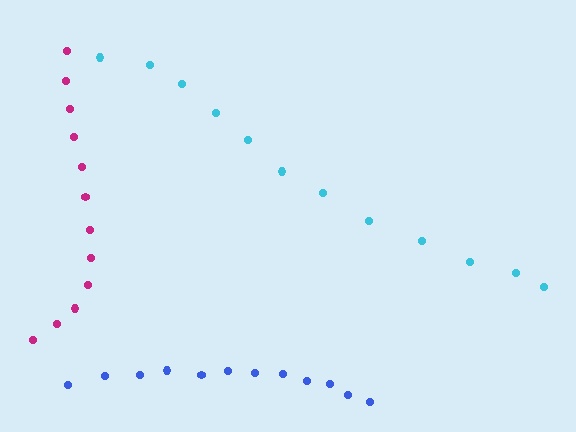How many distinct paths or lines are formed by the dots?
There are 3 distinct paths.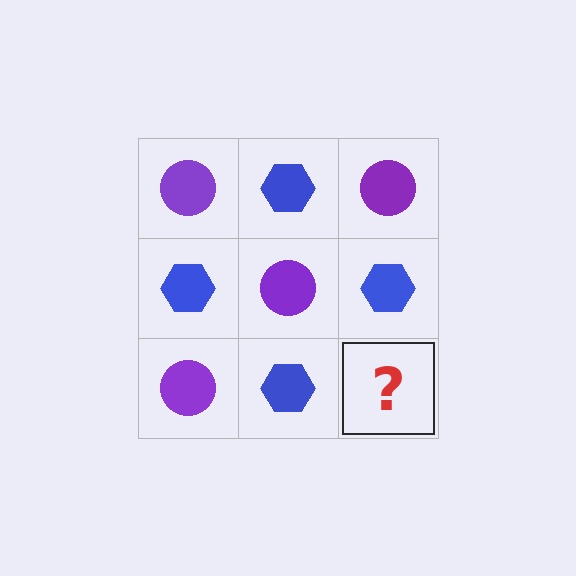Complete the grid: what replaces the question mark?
The question mark should be replaced with a purple circle.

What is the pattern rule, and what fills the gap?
The rule is that it alternates purple circle and blue hexagon in a checkerboard pattern. The gap should be filled with a purple circle.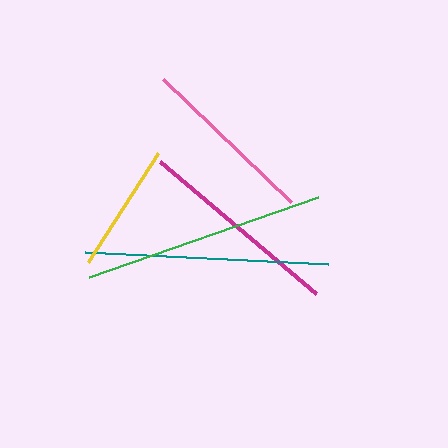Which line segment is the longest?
The teal line is the longest at approximately 243 pixels.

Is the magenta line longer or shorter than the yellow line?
The magenta line is longer than the yellow line.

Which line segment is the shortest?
The yellow line is the shortest at approximately 129 pixels.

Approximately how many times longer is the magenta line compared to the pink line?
The magenta line is approximately 1.2 times the length of the pink line.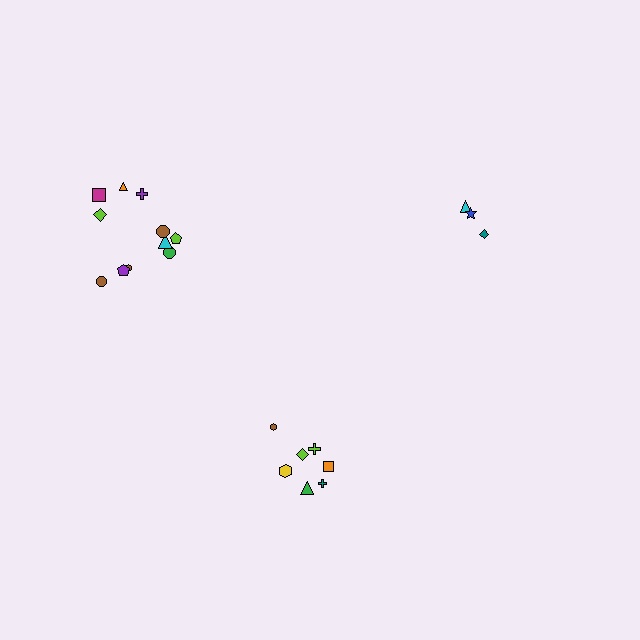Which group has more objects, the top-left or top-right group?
The top-left group.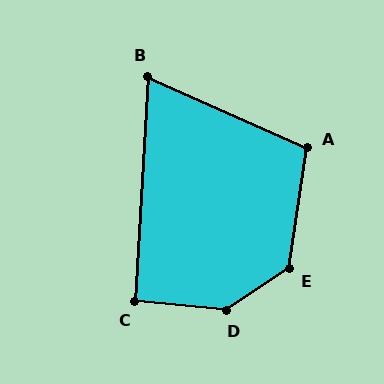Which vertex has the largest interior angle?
D, at approximately 140 degrees.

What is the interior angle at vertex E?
Approximately 133 degrees (obtuse).